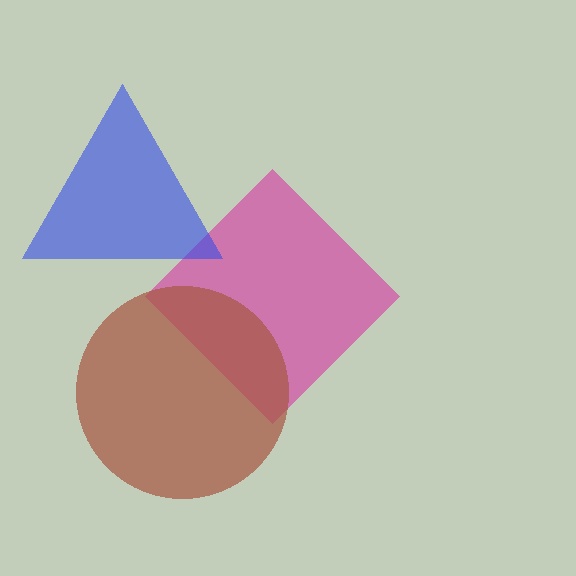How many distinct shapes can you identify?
There are 3 distinct shapes: a magenta diamond, a brown circle, a blue triangle.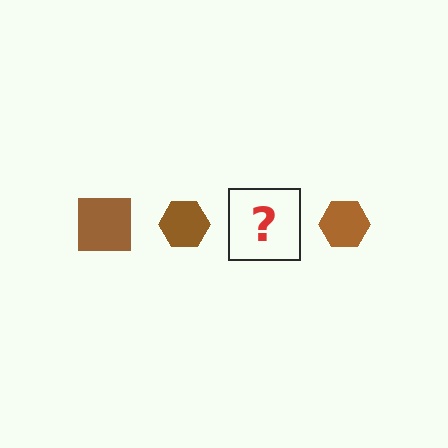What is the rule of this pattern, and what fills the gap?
The rule is that the pattern cycles through square, hexagon shapes in brown. The gap should be filled with a brown square.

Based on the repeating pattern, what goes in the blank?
The blank should be a brown square.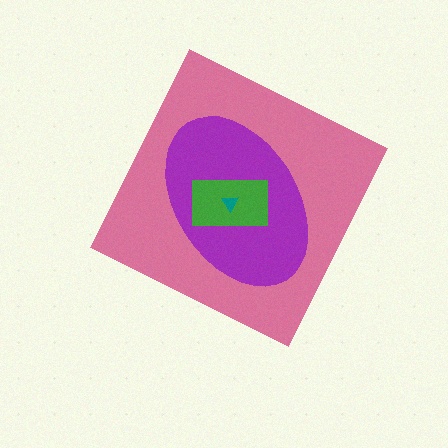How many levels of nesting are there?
4.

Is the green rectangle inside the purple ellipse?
Yes.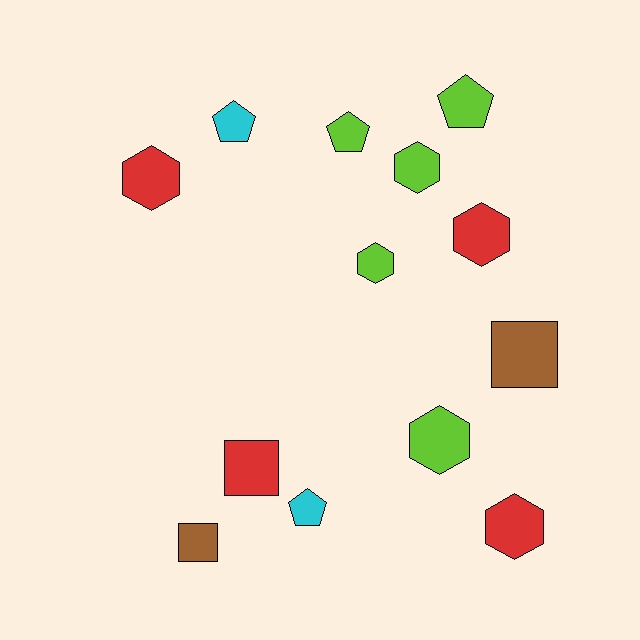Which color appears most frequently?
Lime, with 5 objects.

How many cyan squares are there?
There are no cyan squares.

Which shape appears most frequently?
Hexagon, with 6 objects.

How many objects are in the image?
There are 13 objects.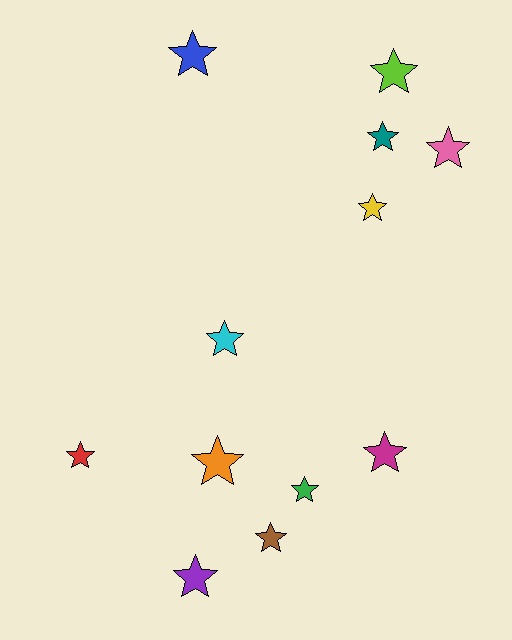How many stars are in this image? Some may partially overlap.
There are 12 stars.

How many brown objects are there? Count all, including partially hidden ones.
There is 1 brown object.